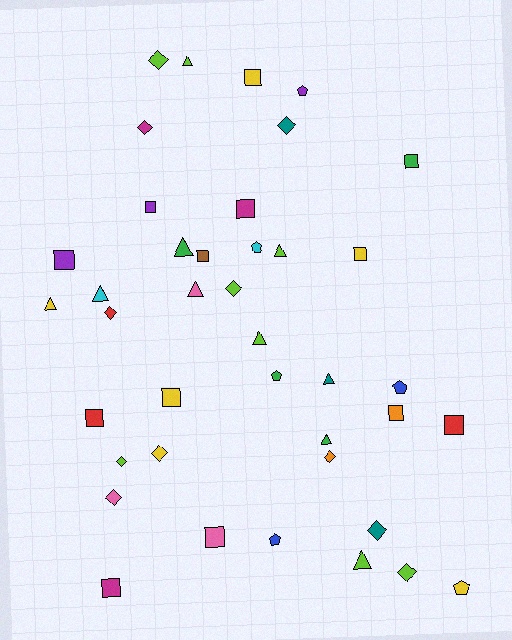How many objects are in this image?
There are 40 objects.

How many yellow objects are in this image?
There are 6 yellow objects.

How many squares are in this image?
There are 13 squares.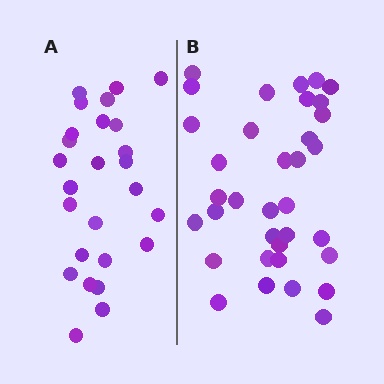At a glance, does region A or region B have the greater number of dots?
Region B (the right region) has more dots.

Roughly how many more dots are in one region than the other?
Region B has roughly 8 or so more dots than region A.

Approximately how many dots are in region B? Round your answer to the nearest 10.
About 40 dots. (The exact count is 35, which rounds to 40.)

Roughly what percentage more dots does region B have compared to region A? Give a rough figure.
About 35% more.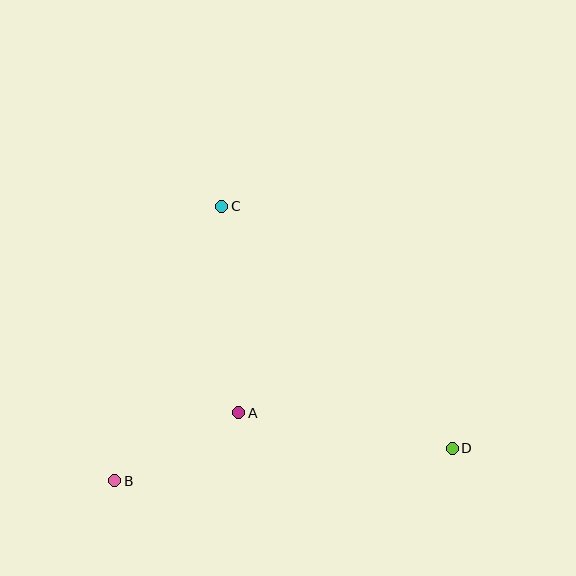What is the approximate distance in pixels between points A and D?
The distance between A and D is approximately 216 pixels.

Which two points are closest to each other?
Points A and B are closest to each other.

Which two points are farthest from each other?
Points B and D are farthest from each other.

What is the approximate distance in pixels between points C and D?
The distance between C and D is approximately 334 pixels.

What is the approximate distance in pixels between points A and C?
The distance between A and C is approximately 207 pixels.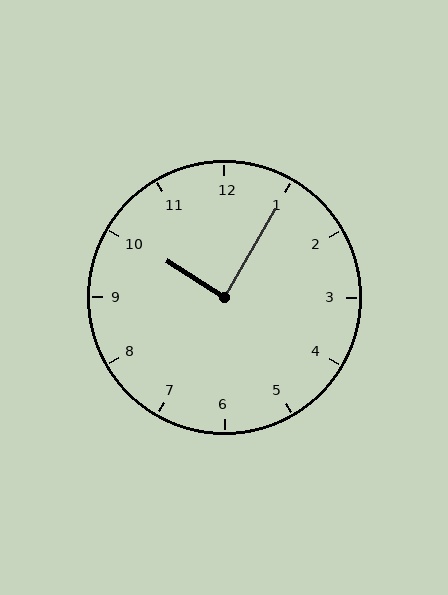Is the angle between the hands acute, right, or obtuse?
It is right.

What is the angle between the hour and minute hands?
Approximately 88 degrees.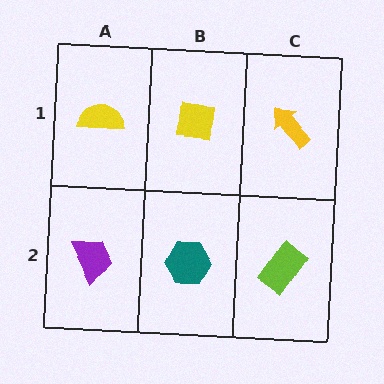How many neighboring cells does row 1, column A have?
2.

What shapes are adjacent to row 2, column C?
A yellow arrow (row 1, column C), a teal hexagon (row 2, column B).